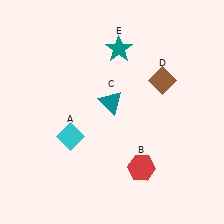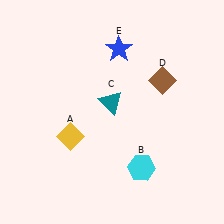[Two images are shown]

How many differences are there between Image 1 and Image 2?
There are 3 differences between the two images.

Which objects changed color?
A changed from cyan to yellow. B changed from red to cyan. E changed from teal to blue.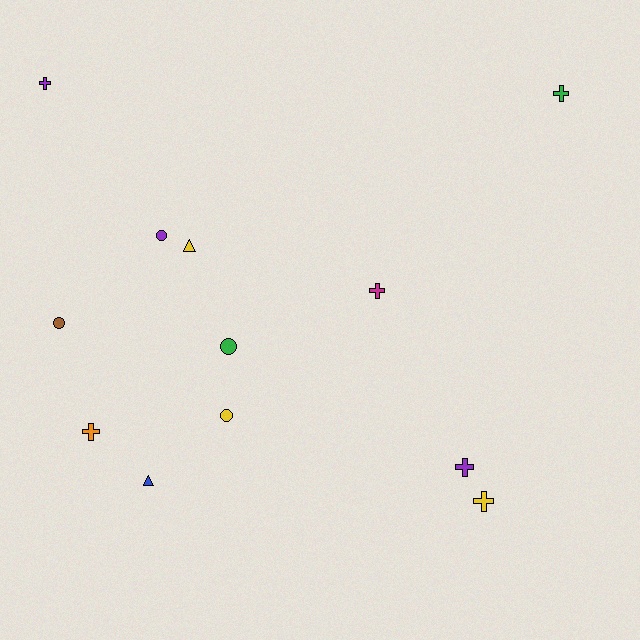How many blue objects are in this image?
There is 1 blue object.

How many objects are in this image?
There are 12 objects.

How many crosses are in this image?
There are 6 crosses.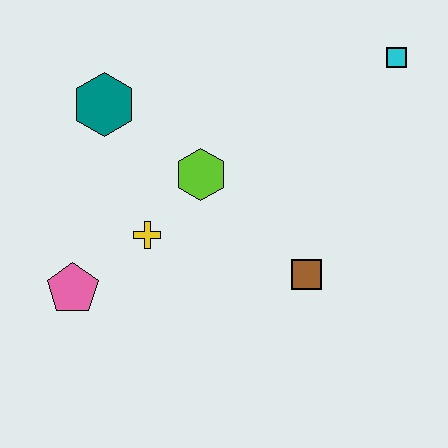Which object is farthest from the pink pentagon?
The cyan square is farthest from the pink pentagon.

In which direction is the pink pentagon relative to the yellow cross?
The pink pentagon is to the left of the yellow cross.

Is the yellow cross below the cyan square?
Yes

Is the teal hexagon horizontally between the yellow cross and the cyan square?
No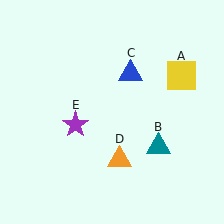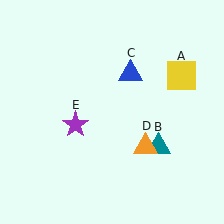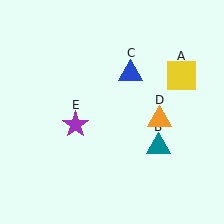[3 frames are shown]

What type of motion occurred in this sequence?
The orange triangle (object D) rotated counterclockwise around the center of the scene.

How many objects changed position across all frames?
1 object changed position: orange triangle (object D).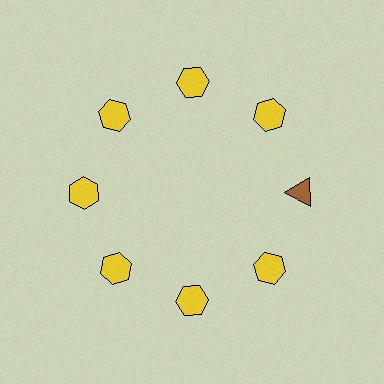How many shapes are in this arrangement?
There are 8 shapes arranged in a ring pattern.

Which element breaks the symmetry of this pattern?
The brown triangle at roughly the 3 o'clock position breaks the symmetry. All other shapes are yellow hexagons.